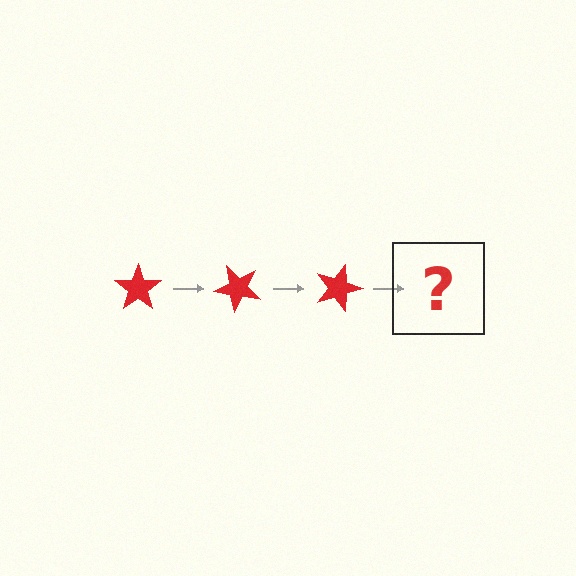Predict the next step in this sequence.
The next step is a red star rotated 135 degrees.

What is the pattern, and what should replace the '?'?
The pattern is that the star rotates 45 degrees each step. The '?' should be a red star rotated 135 degrees.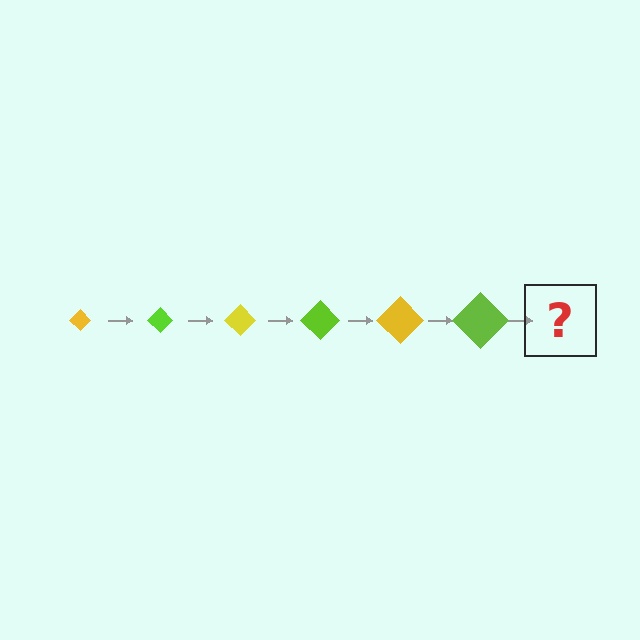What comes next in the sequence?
The next element should be a yellow diamond, larger than the previous one.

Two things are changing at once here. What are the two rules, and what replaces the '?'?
The two rules are that the diamond grows larger each step and the color cycles through yellow and lime. The '?' should be a yellow diamond, larger than the previous one.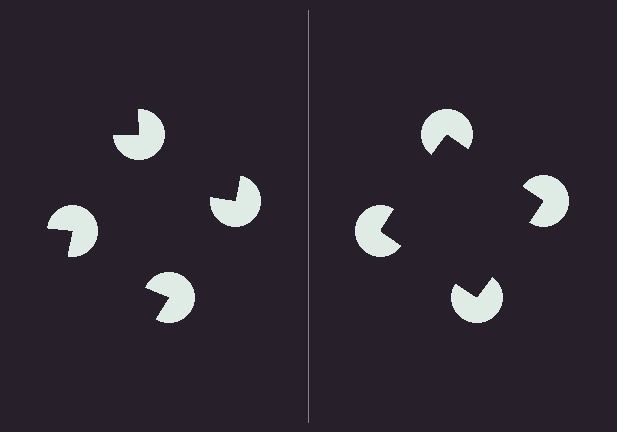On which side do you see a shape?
An illusory square appears on the right side. On the left side the wedge cuts are rotated, so no coherent shape forms.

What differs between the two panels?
The pac-man discs are positioned identically on both sides; only the wedge orientations differ. On the right they align to a square; on the left they are misaligned.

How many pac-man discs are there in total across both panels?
8 — 4 on each side.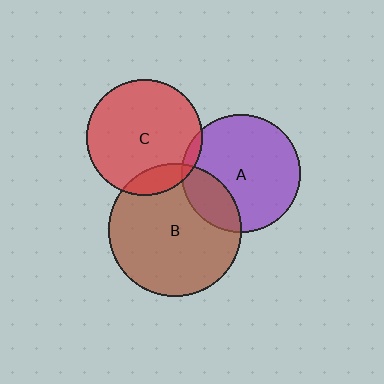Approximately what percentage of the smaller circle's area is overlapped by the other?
Approximately 15%.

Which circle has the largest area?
Circle B (brown).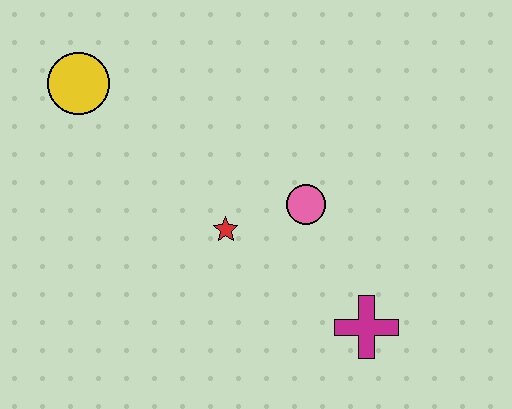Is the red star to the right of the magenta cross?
No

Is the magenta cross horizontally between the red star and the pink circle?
No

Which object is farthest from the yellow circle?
The magenta cross is farthest from the yellow circle.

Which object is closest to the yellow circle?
The red star is closest to the yellow circle.